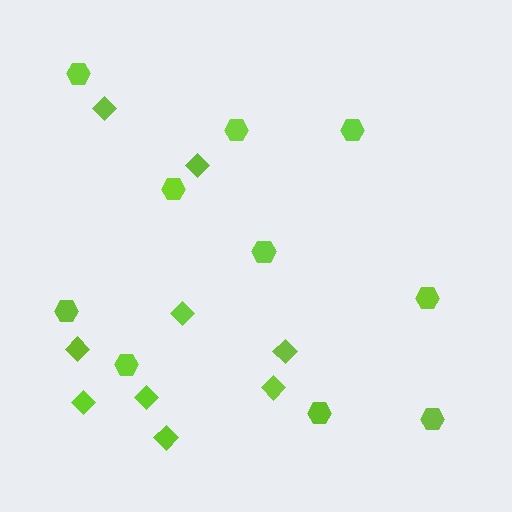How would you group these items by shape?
There are 2 groups: one group of hexagons (10) and one group of diamonds (9).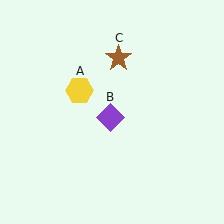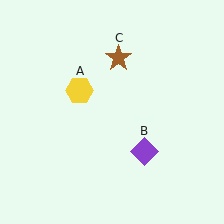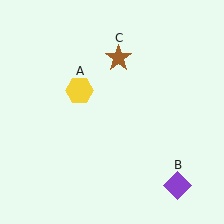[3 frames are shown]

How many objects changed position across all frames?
1 object changed position: purple diamond (object B).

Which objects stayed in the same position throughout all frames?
Yellow hexagon (object A) and brown star (object C) remained stationary.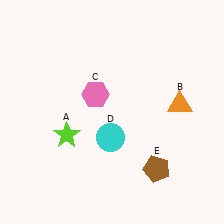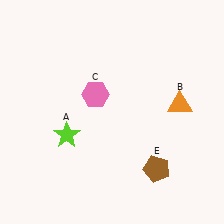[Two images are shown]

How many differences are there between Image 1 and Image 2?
There is 1 difference between the two images.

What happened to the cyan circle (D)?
The cyan circle (D) was removed in Image 2. It was in the bottom-left area of Image 1.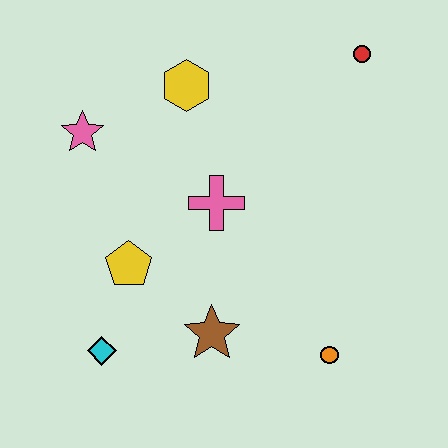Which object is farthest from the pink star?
The orange circle is farthest from the pink star.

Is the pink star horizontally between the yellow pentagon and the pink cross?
No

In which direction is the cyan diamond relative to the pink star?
The cyan diamond is below the pink star.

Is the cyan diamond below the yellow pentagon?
Yes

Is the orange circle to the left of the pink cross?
No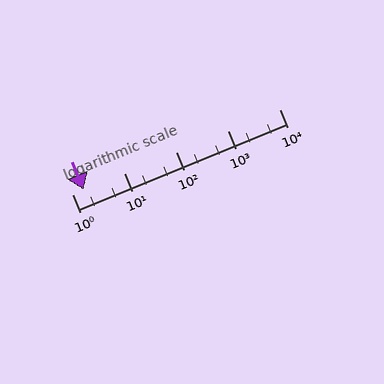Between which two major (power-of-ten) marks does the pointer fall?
The pointer is between 1 and 10.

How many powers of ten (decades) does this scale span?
The scale spans 4 decades, from 1 to 10000.